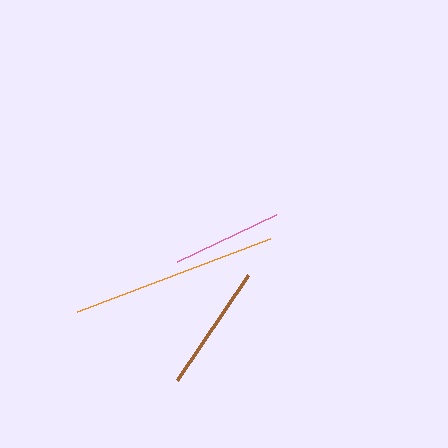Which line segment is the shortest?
The pink line is the shortest at approximately 110 pixels.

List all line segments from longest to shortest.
From longest to shortest: orange, brown, pink.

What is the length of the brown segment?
The brown segment is approximately 127 pixels long.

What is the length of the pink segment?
The pink segment is approximately 110 pixels long.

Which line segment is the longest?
The orange line is the longest at approximately 206 pixels.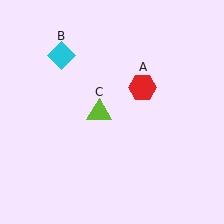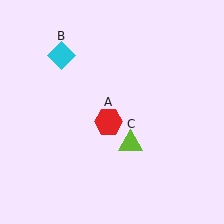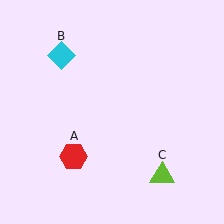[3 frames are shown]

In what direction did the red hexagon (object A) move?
The red hexagon (object A) moved down and to the left.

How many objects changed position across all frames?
2 objects changed position: red hexagon (object A), lime triangle (object C).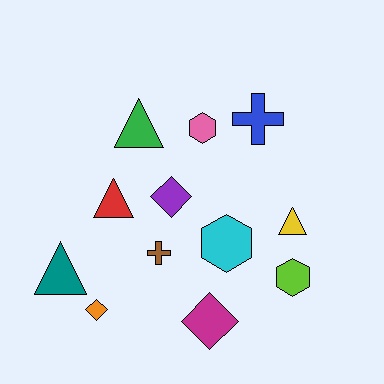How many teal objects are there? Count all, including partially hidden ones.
There is 1 teal object.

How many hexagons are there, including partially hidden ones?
There are 3 hexagons.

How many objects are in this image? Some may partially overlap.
There are 12 objects.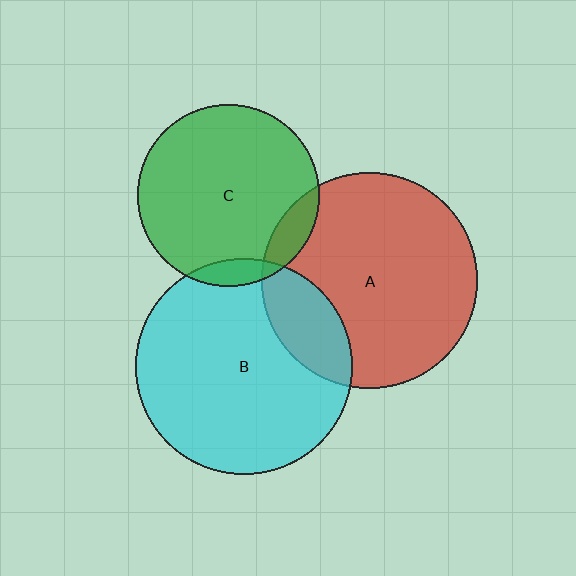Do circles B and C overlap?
Yes.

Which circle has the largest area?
Circle B (cyan).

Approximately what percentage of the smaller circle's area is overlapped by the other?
Approximately 5%.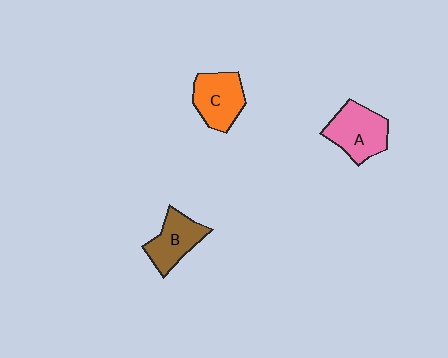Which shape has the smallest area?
Shape B (brown).